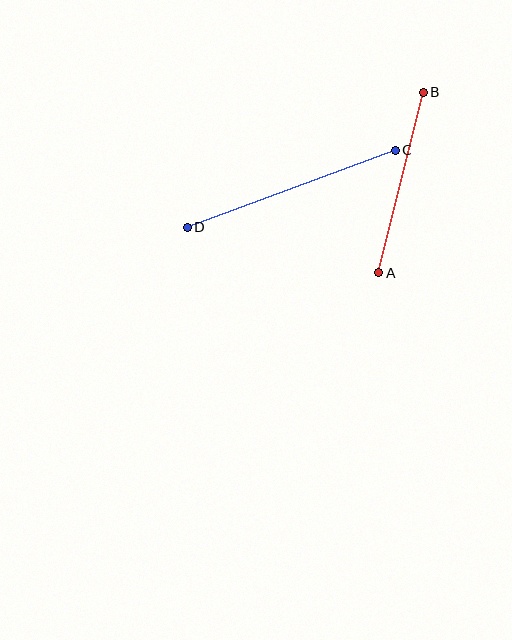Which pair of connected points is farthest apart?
Points C and D are farthest apart.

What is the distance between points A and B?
The distance is approximately 186 pixels.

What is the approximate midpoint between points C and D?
The midpoint is at approximately (291, 189) pixels.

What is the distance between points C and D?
The distance is approximately 222 pixels.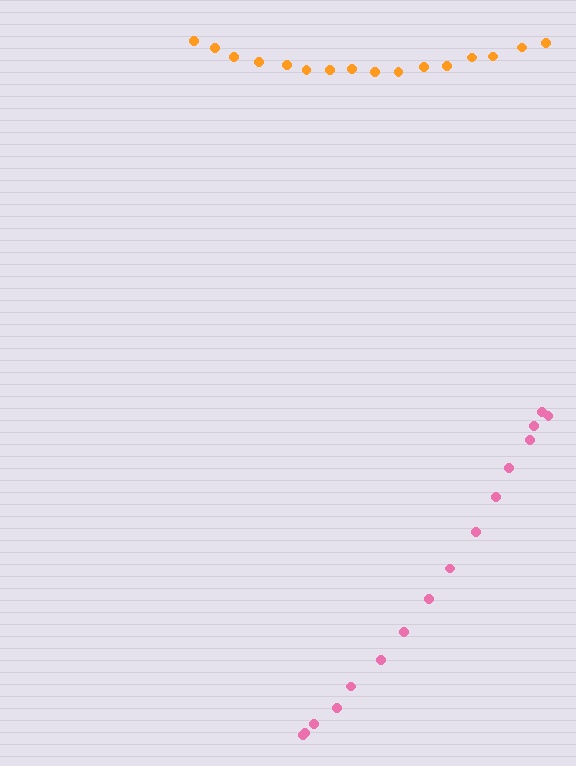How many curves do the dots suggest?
There are 2 distinct paths.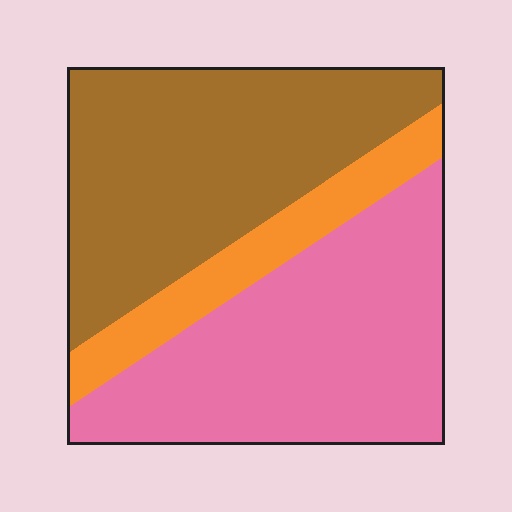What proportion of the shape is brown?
Brown covers around 40% of the shape.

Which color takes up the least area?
Orange, at roughly 15%.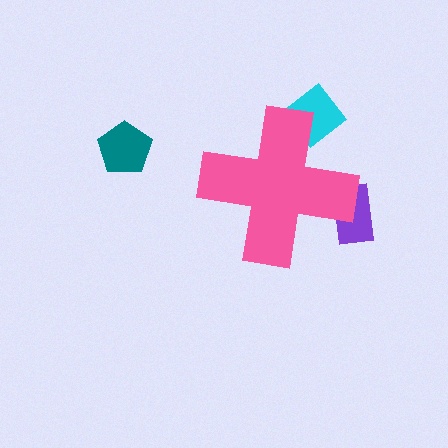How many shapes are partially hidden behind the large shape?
2 shapes are partially hidden.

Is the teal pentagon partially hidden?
No, the teal pentagon is fully visible.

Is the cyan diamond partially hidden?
Yes, the cyan diamond is partially hidden behind the pink cross.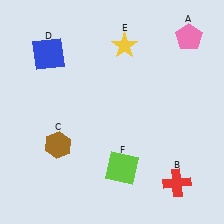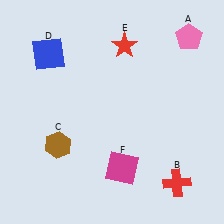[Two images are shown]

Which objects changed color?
E changed from yellow to red. F changed from lime to magenta.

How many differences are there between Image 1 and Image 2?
There are 2 differences between the two images.